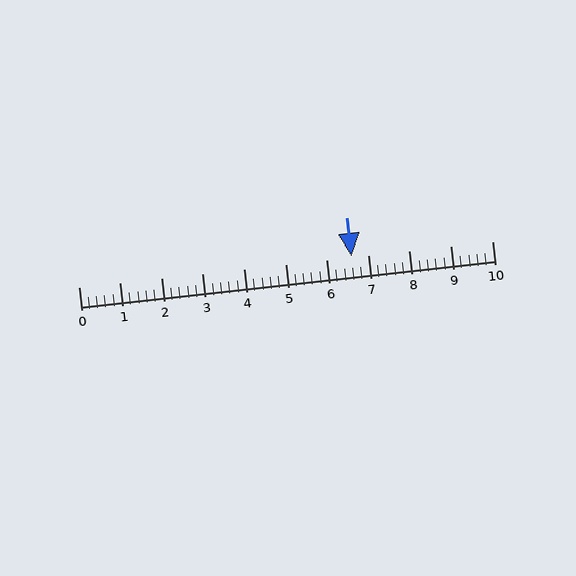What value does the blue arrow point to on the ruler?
The blue arrow points to approximately 6.6.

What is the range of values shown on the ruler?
The ruler shows values from 0 to 10.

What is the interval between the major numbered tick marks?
The major tick marks are spaced 1 units apart.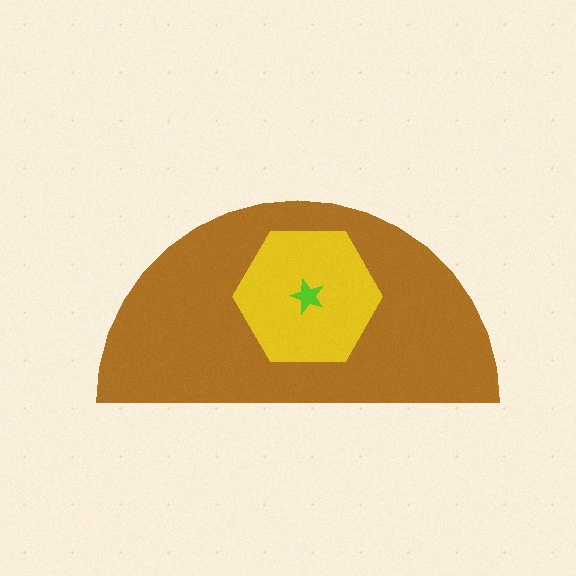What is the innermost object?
The lime star.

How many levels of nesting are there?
3.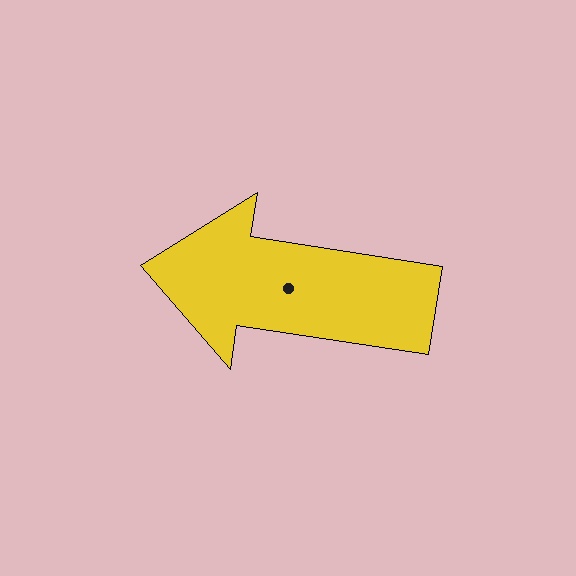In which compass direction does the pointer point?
West.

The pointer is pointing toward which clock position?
Roughly 9 o'clock.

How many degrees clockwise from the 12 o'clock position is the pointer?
Approximately 279 degrees.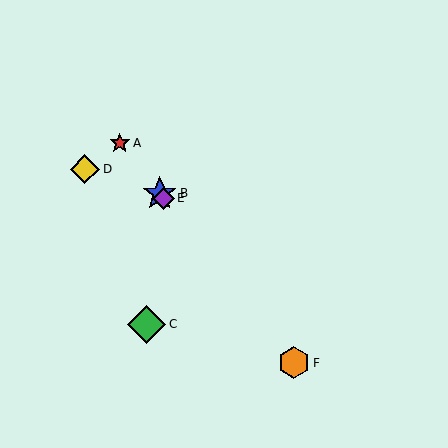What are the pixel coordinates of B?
Object B is at (160, 194).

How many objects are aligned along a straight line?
4 objects (A, B, E, F) are aligned along a straight line.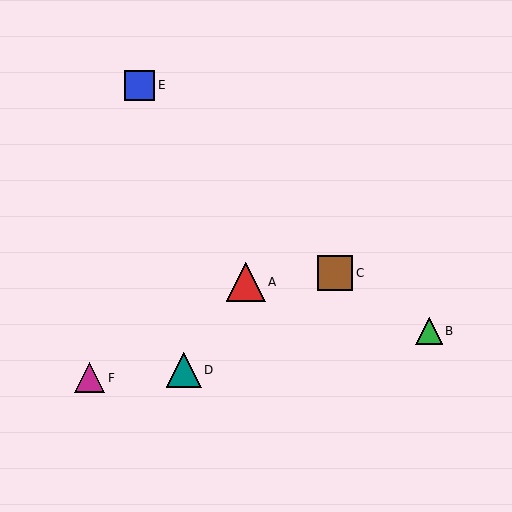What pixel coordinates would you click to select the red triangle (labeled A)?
Click at (246, 282) to select the red triangle A.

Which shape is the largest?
The red triangle (labeled A) is the largest.